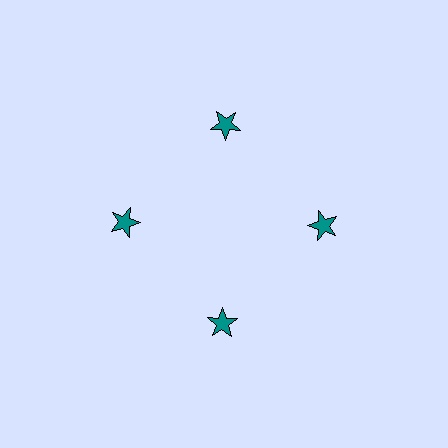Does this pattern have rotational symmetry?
Yes, this pattern has 4-fold rotational symmetry. It looks the same after rotating 90 degrees around the center.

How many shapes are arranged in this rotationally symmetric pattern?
There are 4 shapes, arranged in 4 groups of 1.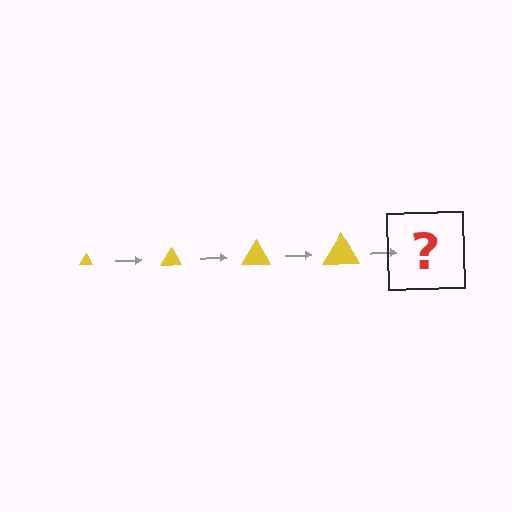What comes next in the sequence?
The next element should be a yellow triangle, larger than the previous one.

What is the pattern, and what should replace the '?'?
The pattern is that the triangle gets progressively larger each step. The '?' should be a yellow triangle, larger than the previous one.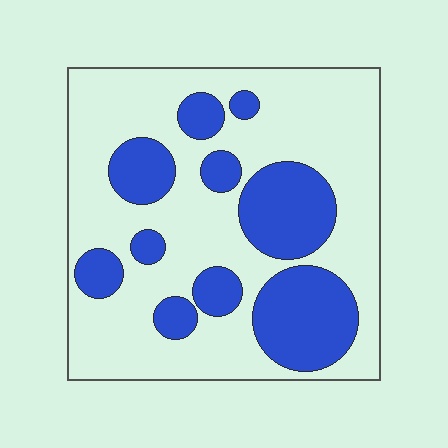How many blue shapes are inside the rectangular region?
10.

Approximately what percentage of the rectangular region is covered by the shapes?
Approximately 30%.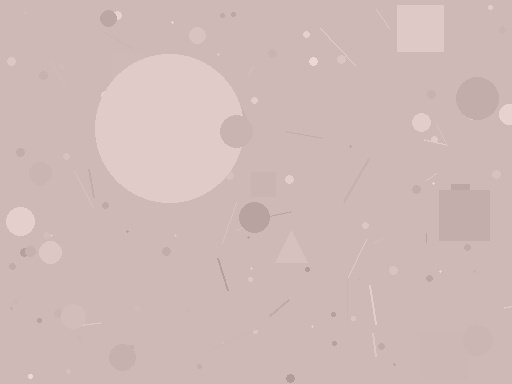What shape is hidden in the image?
A circle is hidden in the image.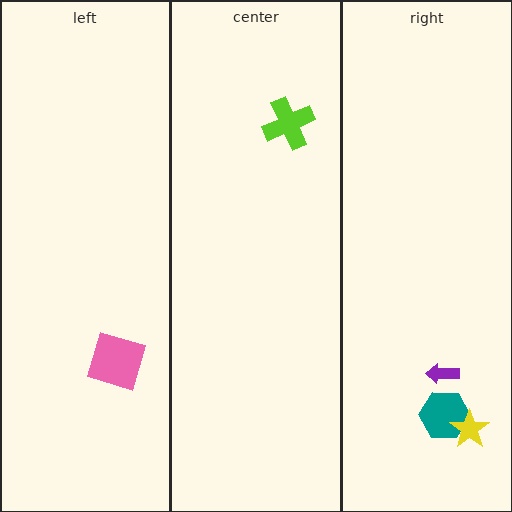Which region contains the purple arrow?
The right region.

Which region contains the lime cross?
The center region.